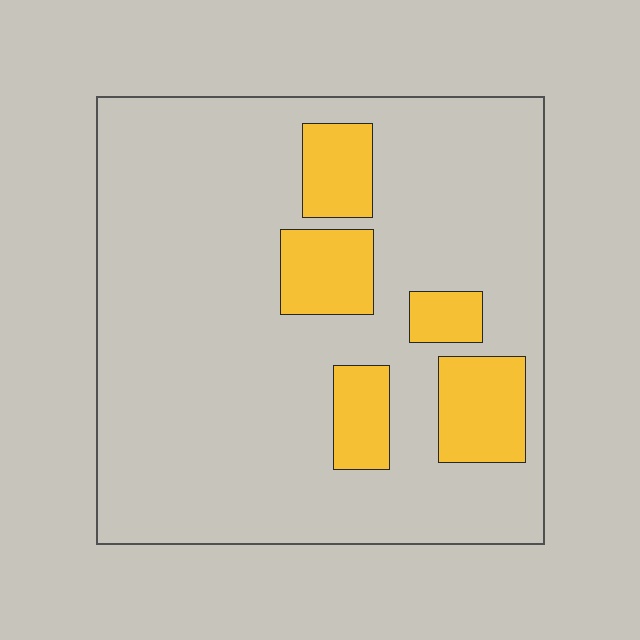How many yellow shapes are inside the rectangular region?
5.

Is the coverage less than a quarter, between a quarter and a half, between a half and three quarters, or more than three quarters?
Less than a quarter.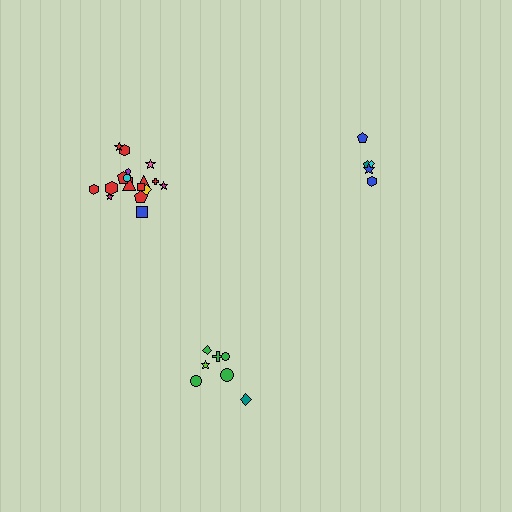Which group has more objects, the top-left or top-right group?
The top-left group.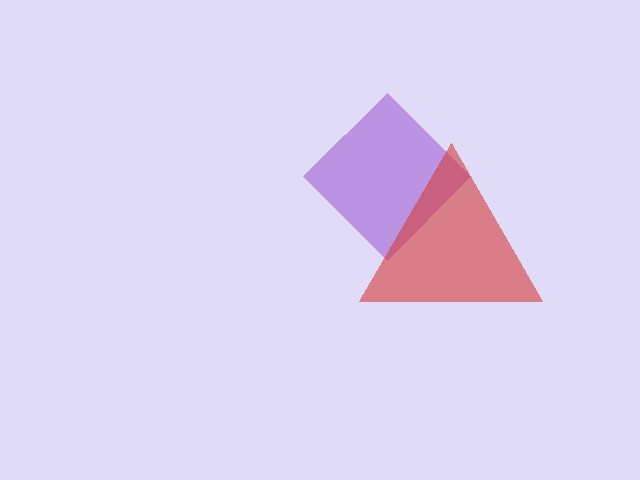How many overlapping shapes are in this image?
There are 2 overlapping shapes in the image.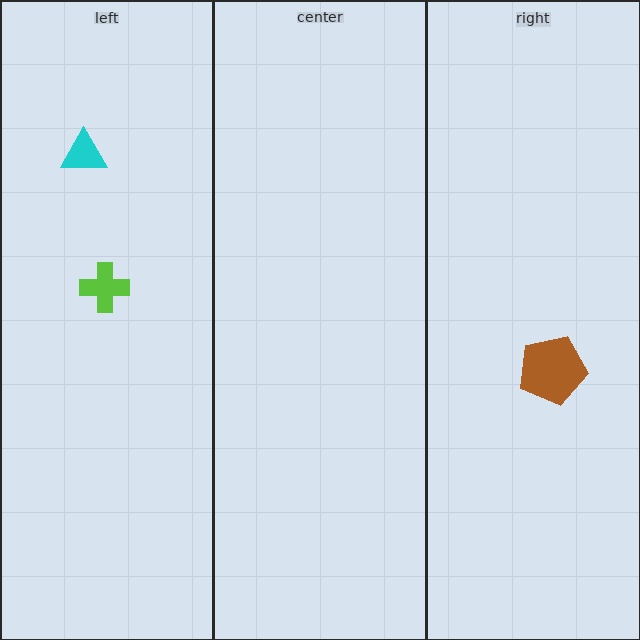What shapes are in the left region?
The cyan triangle, the lime cross.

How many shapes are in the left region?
2.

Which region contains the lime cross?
The left region.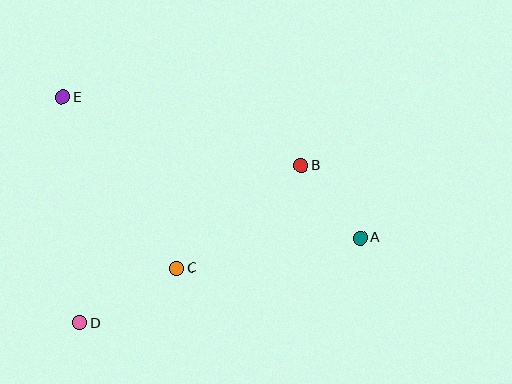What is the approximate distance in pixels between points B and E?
The distance between B and E is approximately 248 pixels.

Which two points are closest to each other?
Points A and B are closest to each other.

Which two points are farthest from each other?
Points A and E are farthest from each other.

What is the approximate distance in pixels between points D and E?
The distance between D and E is approximately 226 pixels.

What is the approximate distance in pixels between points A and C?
The distance between A and C is approximately 187 pixels.